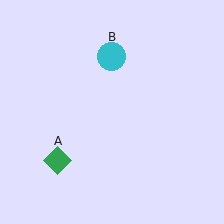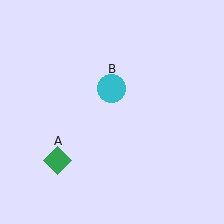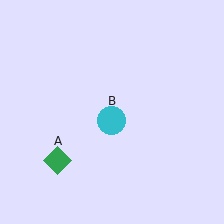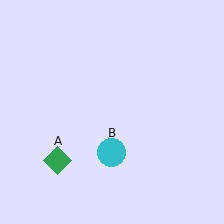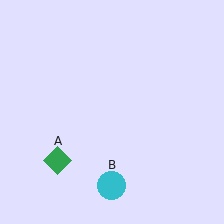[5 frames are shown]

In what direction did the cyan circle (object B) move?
The cyan circle (object B) moved down.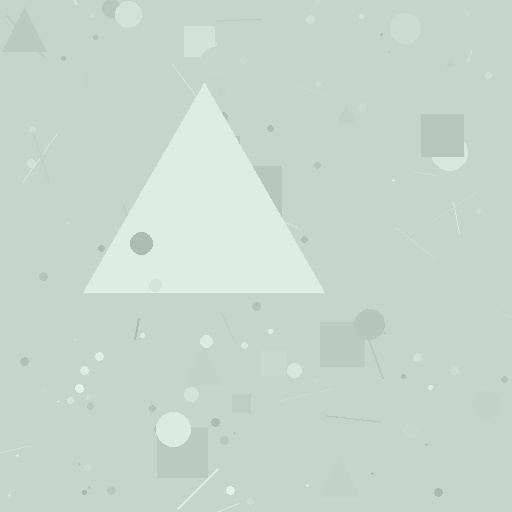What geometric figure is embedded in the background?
A triangle is embedded in the background.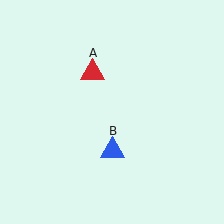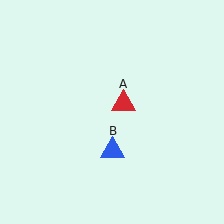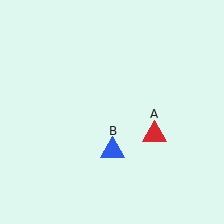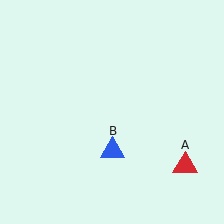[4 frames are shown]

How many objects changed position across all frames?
1 object changed position: red triangle (object A).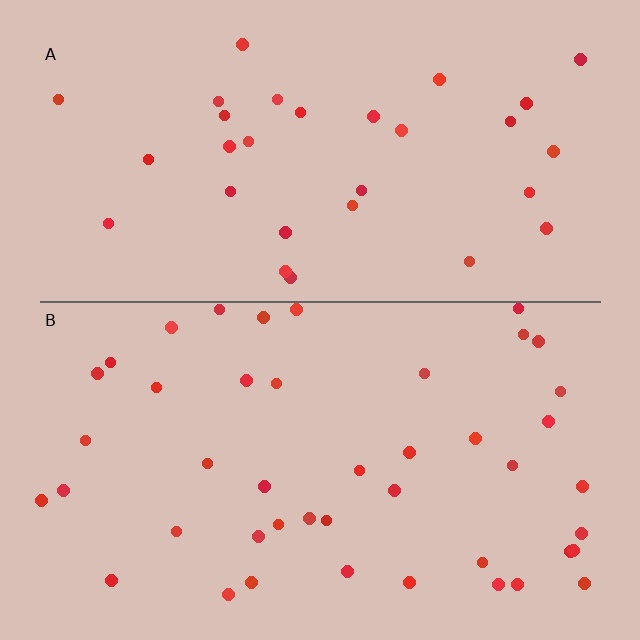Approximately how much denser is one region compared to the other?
Approximately 1.4× — region B over region A.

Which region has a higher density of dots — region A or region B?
B (the bottom).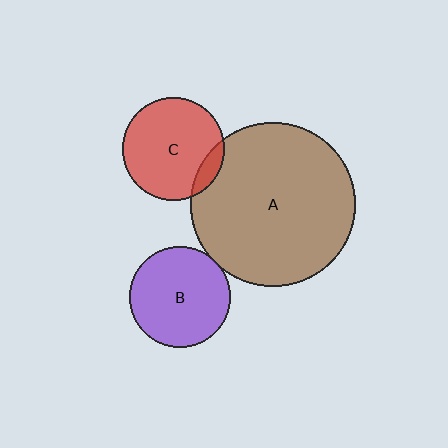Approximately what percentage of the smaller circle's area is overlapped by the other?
Approximately 10%.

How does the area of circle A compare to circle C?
Approximately 2.6 times.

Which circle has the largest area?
Circle A (brown).